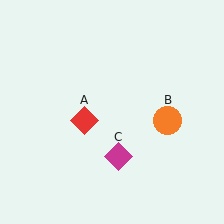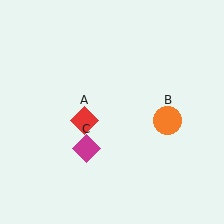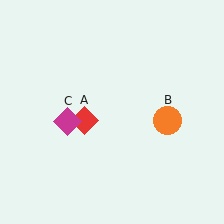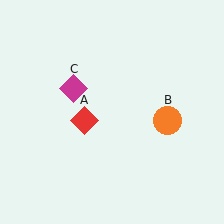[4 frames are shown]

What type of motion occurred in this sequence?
The magenta diamond (object C) rotated clockwise around the center of the scene.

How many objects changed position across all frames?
1 object changed position: magenta diamond (object C).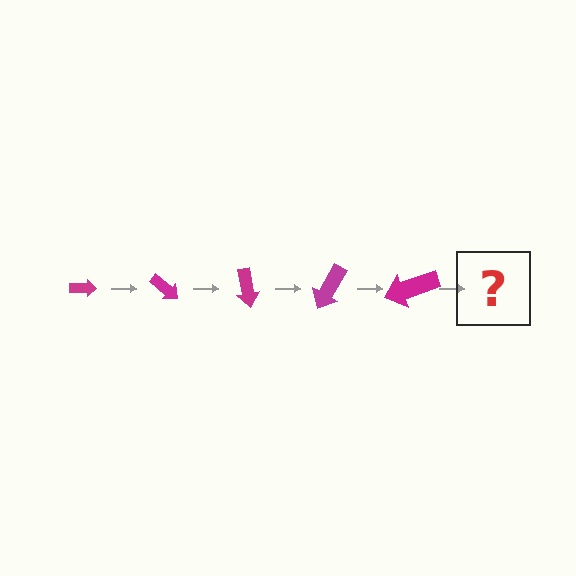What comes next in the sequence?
The next element should be an arrow, larger than the previous one and rotated 200 degrees from the start.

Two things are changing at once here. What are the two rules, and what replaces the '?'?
The two rules are that the arrow grows larger each step and it rotates 40 degrees each step. The '?' should be an arrow, larger than the previous one and rotated 200 degrees from the start.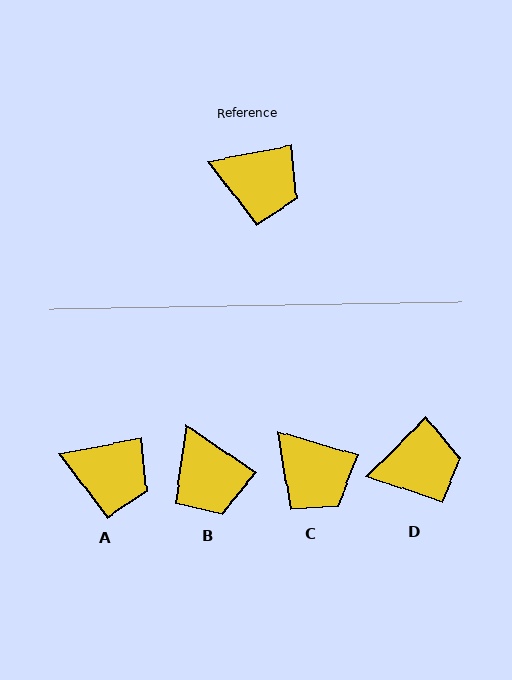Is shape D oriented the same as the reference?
No, it is off by about 34 degrees.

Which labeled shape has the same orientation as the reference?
A.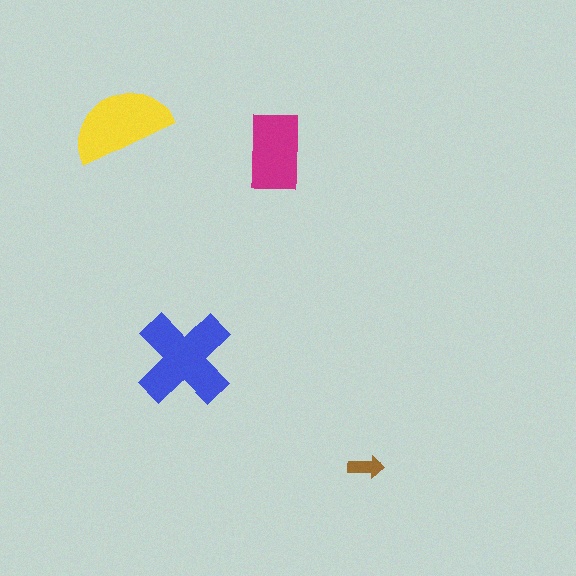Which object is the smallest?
The brown arrow.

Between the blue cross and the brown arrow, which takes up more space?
The blue cross.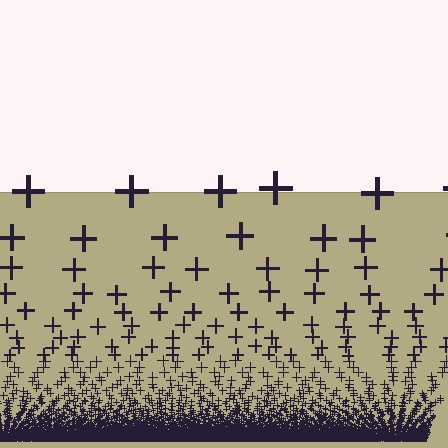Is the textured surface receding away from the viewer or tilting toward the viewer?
The surface appears to tilt toward the viewer. Texture elements get larger and sparser toward the top.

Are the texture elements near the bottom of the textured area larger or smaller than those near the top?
Smaller. The gradient is inverted — elements near the bottom are smaller and denser.